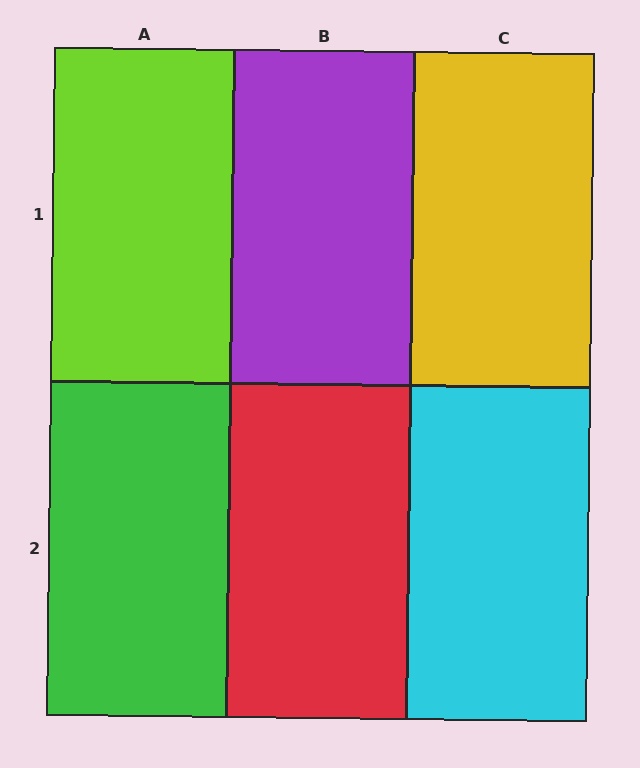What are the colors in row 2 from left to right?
Green, red, cyan.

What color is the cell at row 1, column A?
Lime.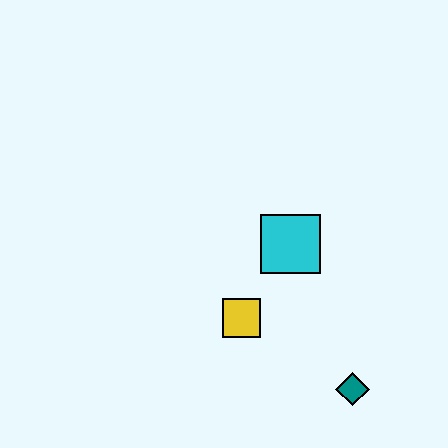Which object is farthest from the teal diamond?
The cyan square is farthest from the teal diamond.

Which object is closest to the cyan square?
The yellow square is closest to the cyan square.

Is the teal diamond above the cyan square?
No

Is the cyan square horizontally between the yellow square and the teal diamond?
Yes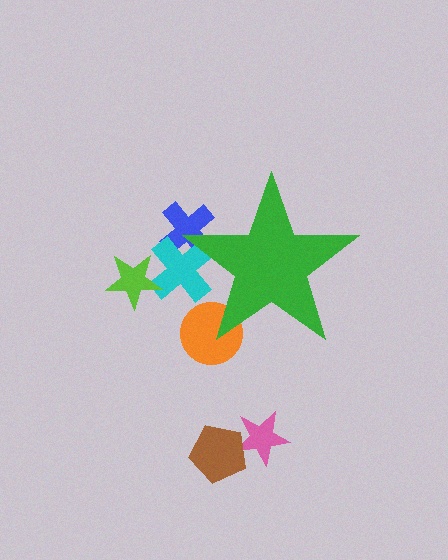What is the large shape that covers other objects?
A green star.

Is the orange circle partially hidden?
Yes, the orange circle is partially hidden behind the green star.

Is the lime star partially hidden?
No, the lime star is fully visible.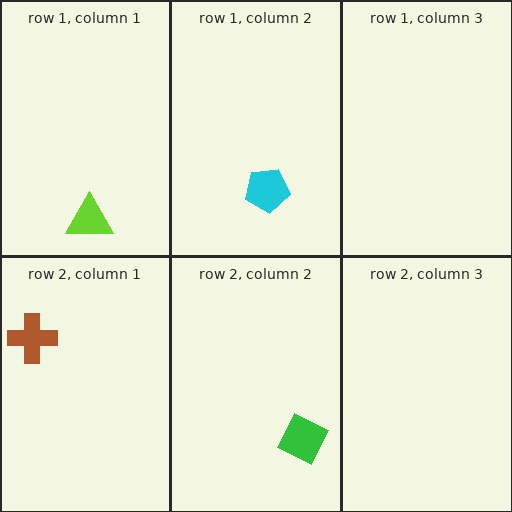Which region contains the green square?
The row 2, column 2 region.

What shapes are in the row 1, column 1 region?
The lime triangle.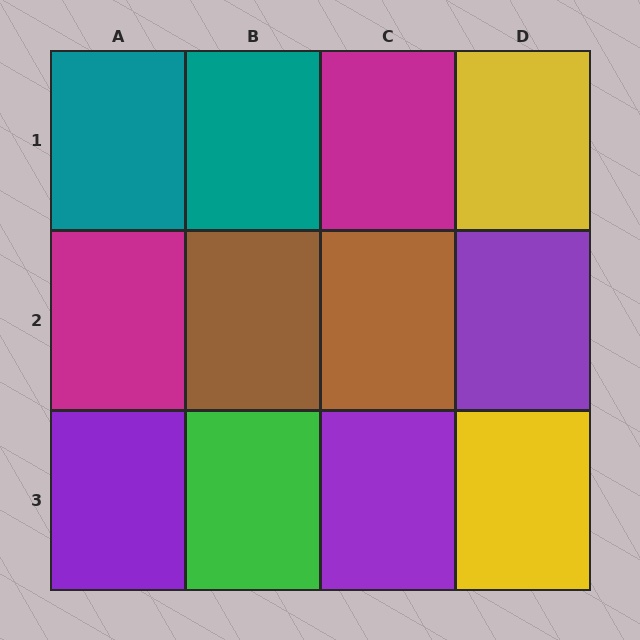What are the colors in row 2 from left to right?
Magenta, brown, brown, purple.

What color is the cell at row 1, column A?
Teal.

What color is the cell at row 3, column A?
Purple.